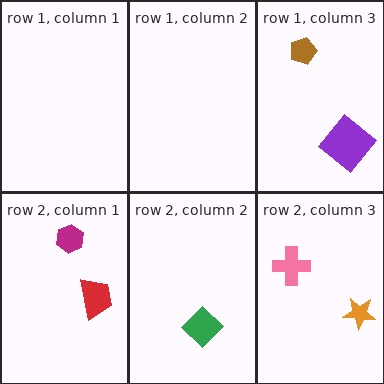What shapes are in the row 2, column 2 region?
The green diamond.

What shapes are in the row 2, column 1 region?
The magenta hexagon, the red trapezoid.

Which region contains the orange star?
The row 2, column 3 region.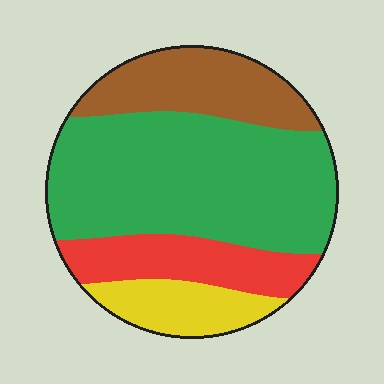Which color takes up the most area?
Green, at roughly 50%.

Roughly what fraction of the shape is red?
Red takes up about one sixth (1/6) of the shape.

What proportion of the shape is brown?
Brown covers 20% of the shape.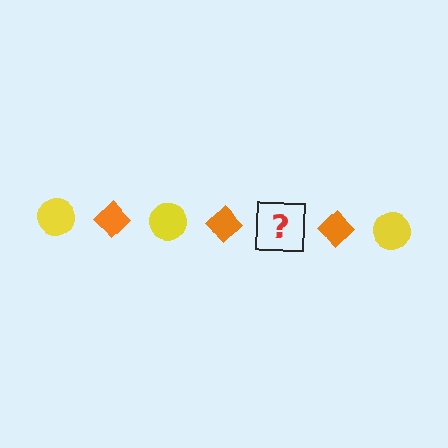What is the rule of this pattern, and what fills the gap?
The rule is that the pattern alternates between yellow circle and orange diamond. The gap should be filled with a yellow circle.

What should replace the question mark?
The question mark should be replaced with a yellow circle.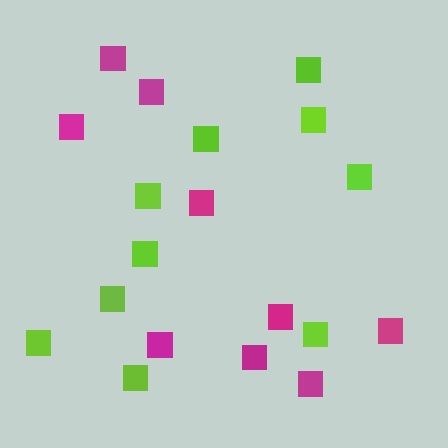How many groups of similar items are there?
There are 2 groups: one group of lime squares (10) and one group of magenta squares (9).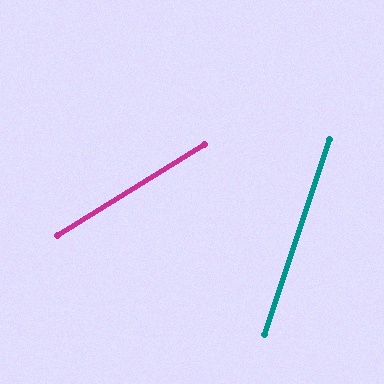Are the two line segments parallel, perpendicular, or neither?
Neither parallel nor perpendicular — they differ by about 40°.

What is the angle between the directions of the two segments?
Approximately 40 degrees.